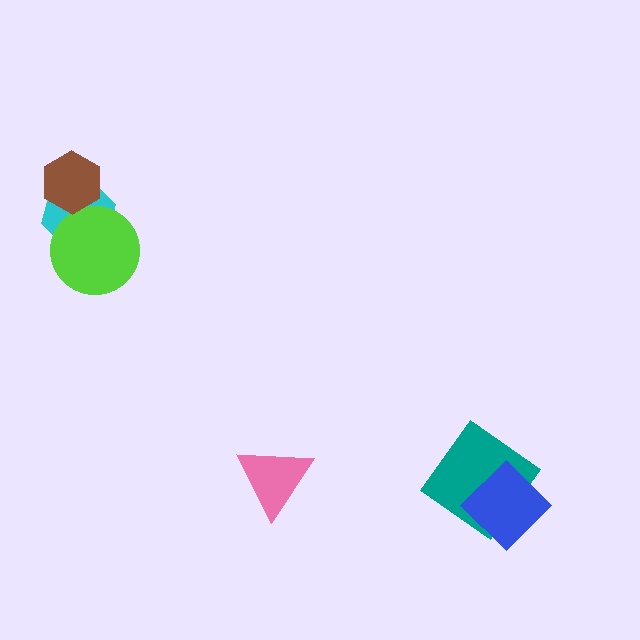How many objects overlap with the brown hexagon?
1 object overlaps with the brown hexagon.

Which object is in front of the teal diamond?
The blue diamond is in front of the teal diamond.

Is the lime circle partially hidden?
No, no other shape covers it.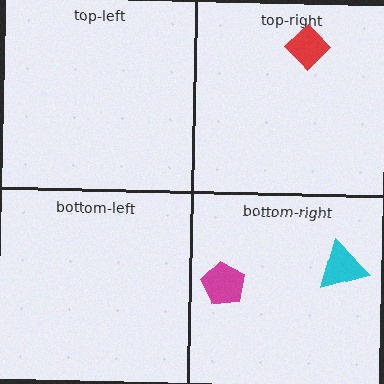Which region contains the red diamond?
The top-right region.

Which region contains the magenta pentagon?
The bottom-right region.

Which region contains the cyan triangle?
The bottom-right region.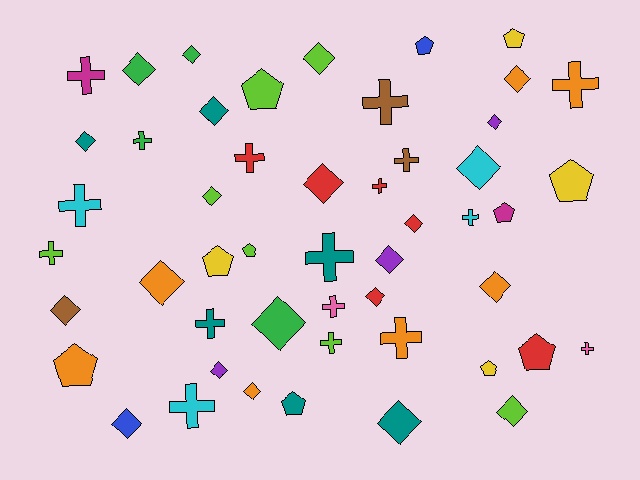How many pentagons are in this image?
There are 11 pentagons.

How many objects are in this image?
There are 50 objects.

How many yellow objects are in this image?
There are 4 yellow objects.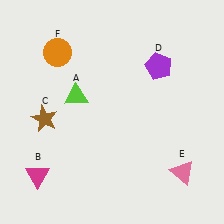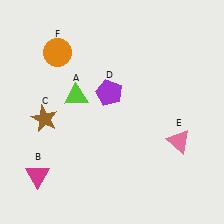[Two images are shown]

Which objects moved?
The objects that moved are: the purple pentagon (D), the pink triangle (E).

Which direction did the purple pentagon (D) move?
The purple pentagon (D) moved left.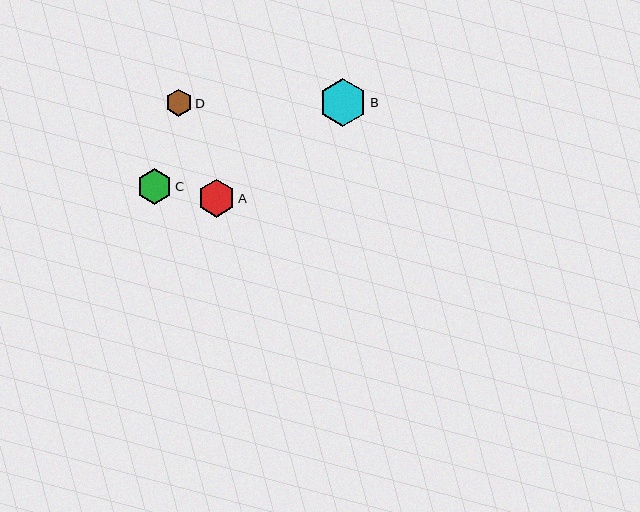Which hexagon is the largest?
Hexagon B is the largest with a size of approximately 48 pixels.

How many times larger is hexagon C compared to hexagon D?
Hexagon C is approximately 1.3 times the size of hexagon D.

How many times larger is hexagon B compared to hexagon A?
Hexagon B is approximately 1.3 times the size of hexagon A.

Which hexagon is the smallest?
Hexagon D is the smallest with a size of approximately 27 pixels.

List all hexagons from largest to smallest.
From largest to smallest: B, A, C, D.